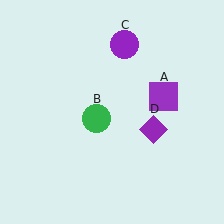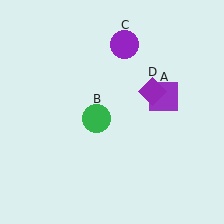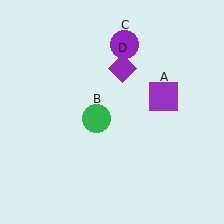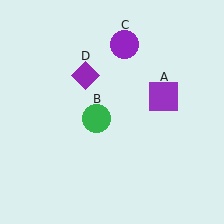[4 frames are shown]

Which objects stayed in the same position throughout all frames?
Purple square (object A) and green circle (object B) and purple circle (object C) remained stationary.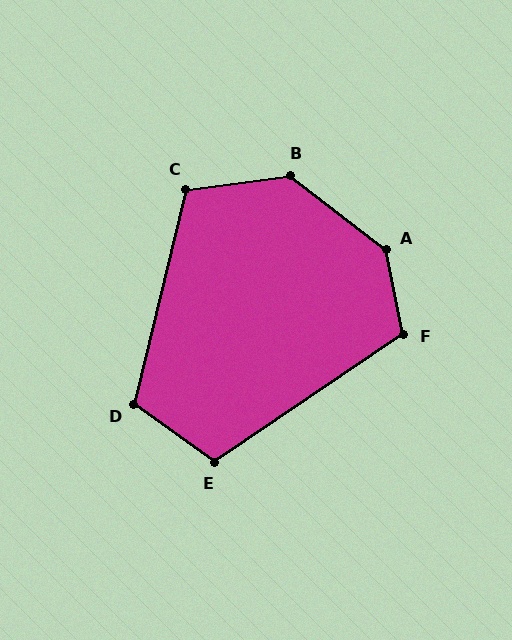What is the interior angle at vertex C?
Approximately 111 degrees (obtuse).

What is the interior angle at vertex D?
Approximately 112 degrees (obtuse).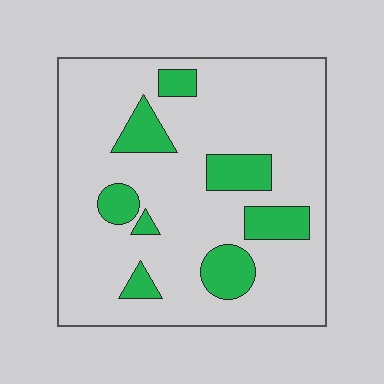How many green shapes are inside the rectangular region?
8.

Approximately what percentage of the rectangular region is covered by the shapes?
Approximately 20%.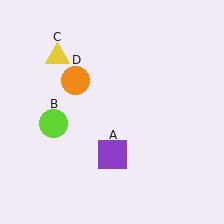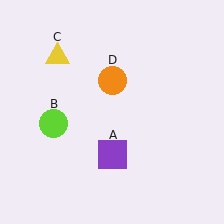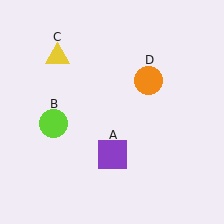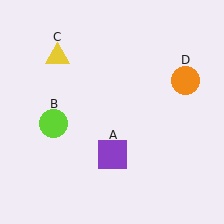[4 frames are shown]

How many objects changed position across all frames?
1 object changed position: orange circle (object D).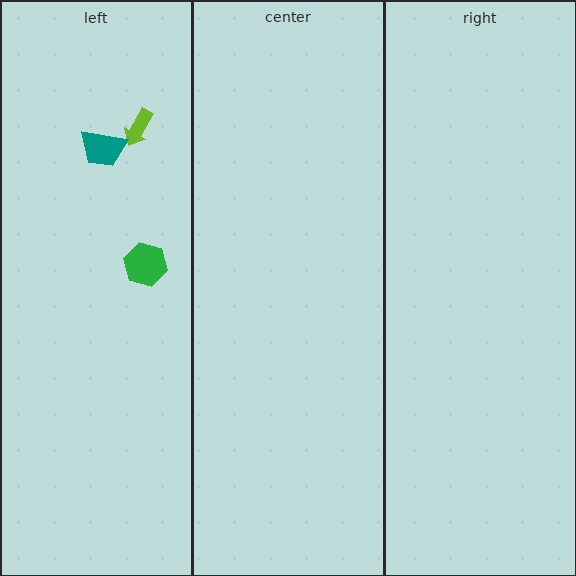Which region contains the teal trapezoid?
The left region.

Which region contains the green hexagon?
The left region.